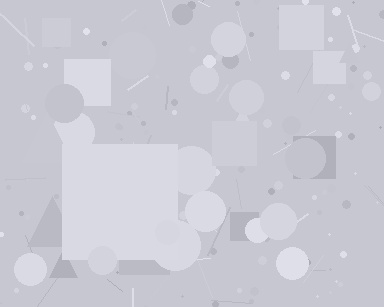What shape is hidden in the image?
A square is hidden in the image.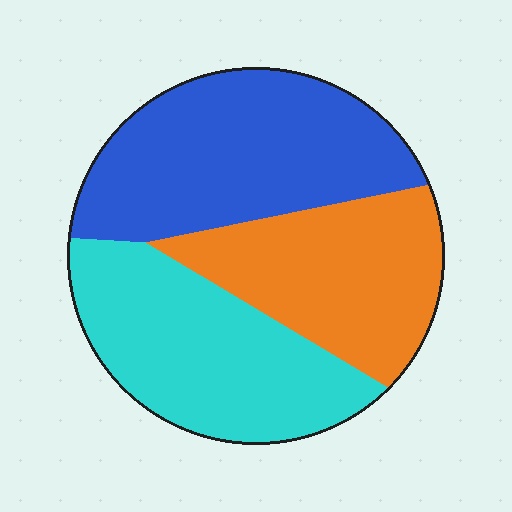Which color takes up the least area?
Orange, at roughly 30%.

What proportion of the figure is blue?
Blue takes up between a quarter and a half of the figure.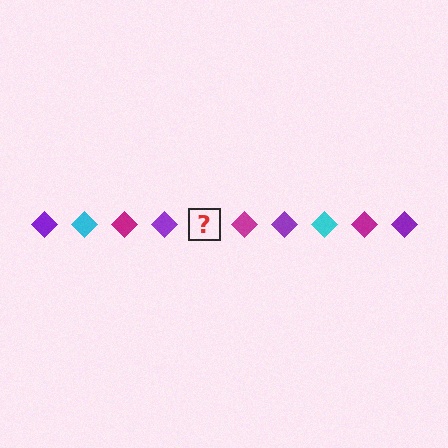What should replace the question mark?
The question mark should be replaced with a cyan diamond.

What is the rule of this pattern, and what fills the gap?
The rule is that the pattern cycles through purple, cyan, magenta diamonds. The gap should be filled with a cyan diamond.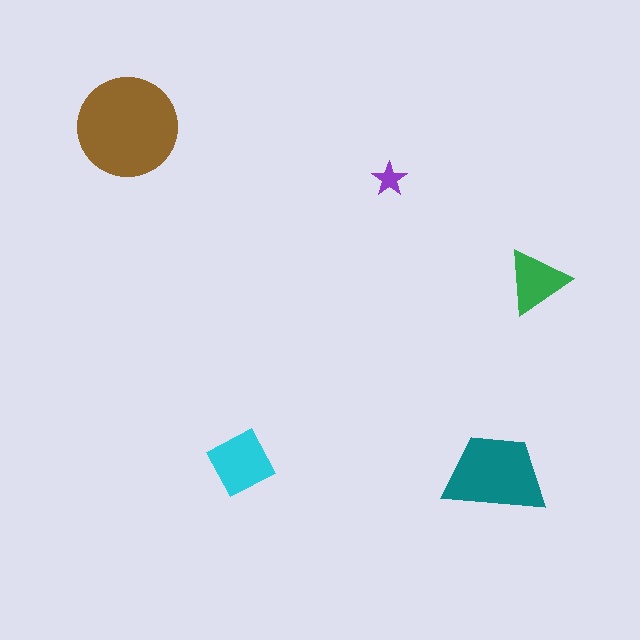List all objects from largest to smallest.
The brown circle, the teal trapezoid, the cyan square, the green triangle, the purple star.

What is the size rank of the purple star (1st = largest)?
5th.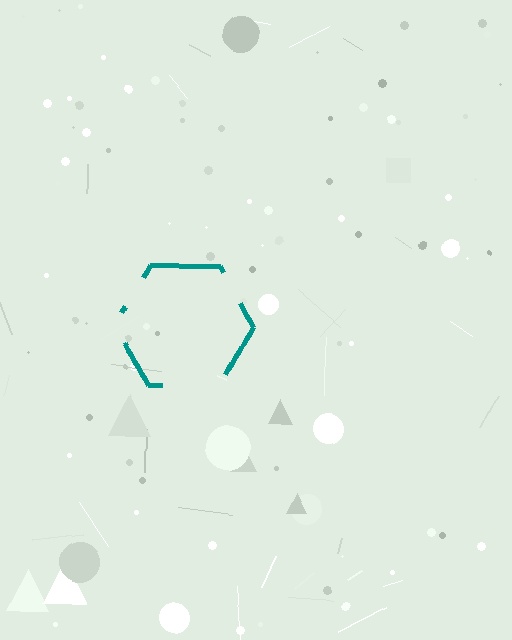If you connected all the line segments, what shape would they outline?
They would outline a hexagon.